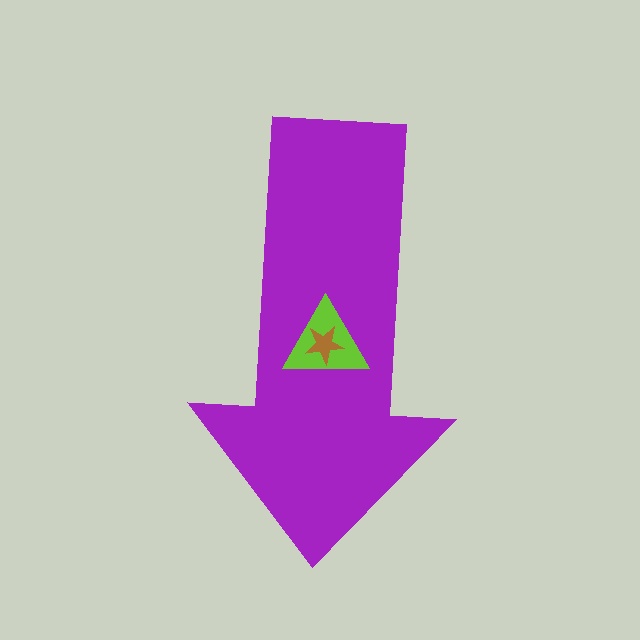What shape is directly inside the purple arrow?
The lime triangle.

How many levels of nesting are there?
3.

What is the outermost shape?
The purple arrow.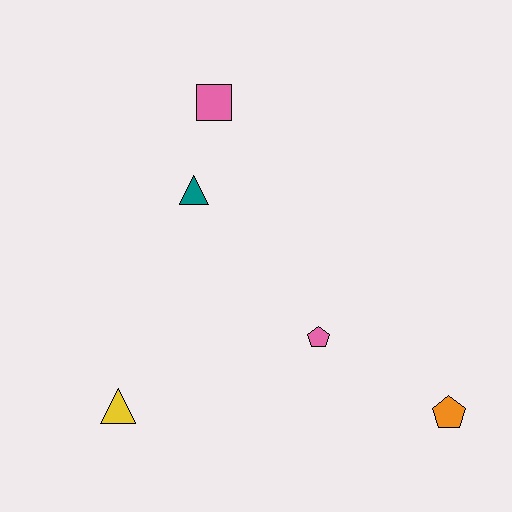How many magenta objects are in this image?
There are no magenta objects.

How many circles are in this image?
There are no circles.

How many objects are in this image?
There are 5 objects.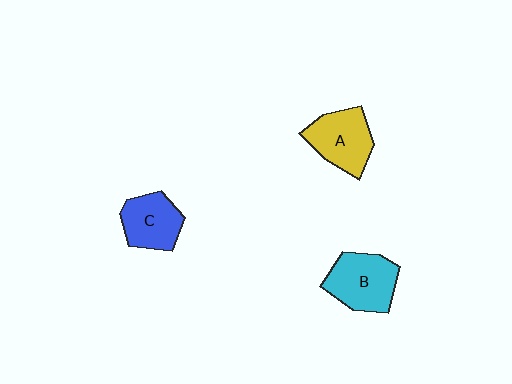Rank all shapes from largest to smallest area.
From largest to smallest: B (cyan), A (yellow), C (blue).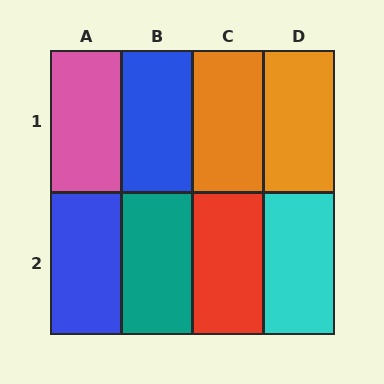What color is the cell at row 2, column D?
Cyan.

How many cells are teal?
1 cell is teal.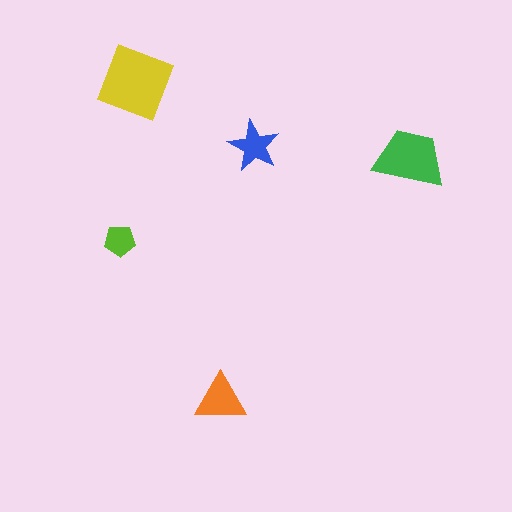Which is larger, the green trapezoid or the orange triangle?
The green trapezoid.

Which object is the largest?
The yellow diamond.